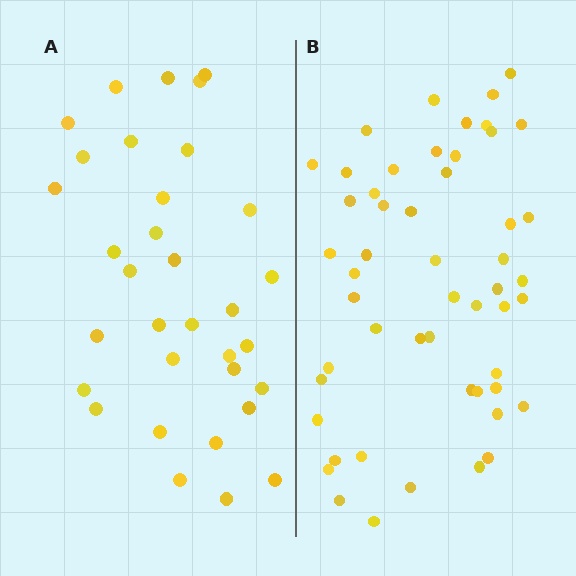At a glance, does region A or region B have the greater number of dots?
Region B (the right region) has more dots.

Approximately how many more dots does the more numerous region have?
Region B has approximately 20 more dots than region A.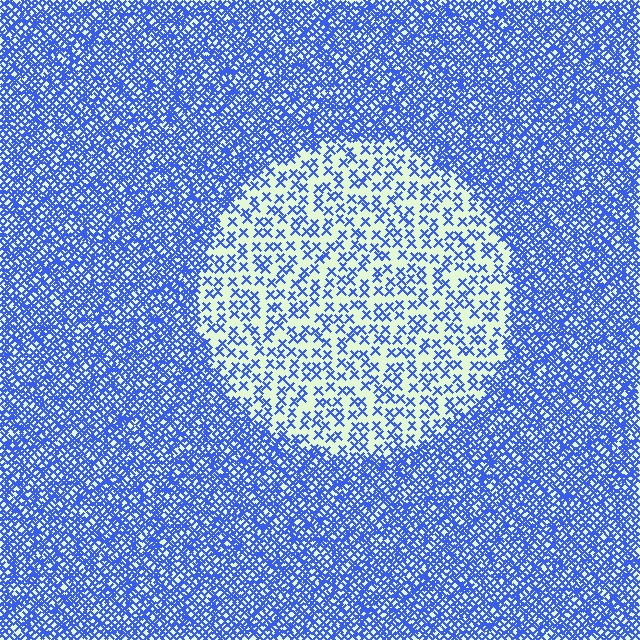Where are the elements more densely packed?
The elements are more densely packed outside the circle boundary.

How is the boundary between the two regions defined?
The boundary is defined by a change in element density (approximately 2.8x ratio). All elements are the same color, size, and shape.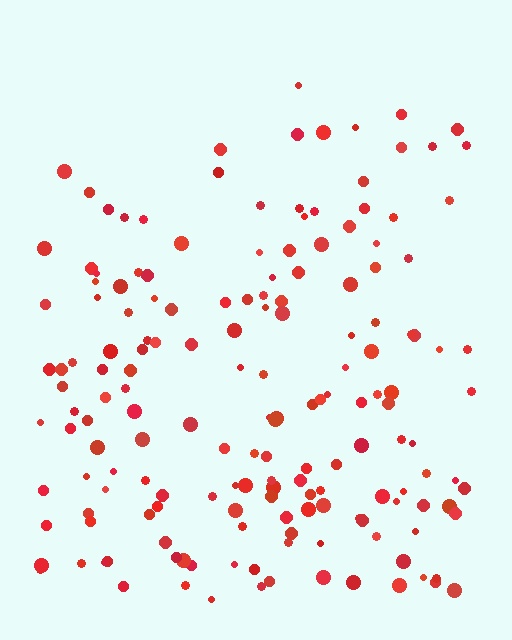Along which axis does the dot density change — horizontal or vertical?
Vertical.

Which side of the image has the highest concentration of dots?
The bottom.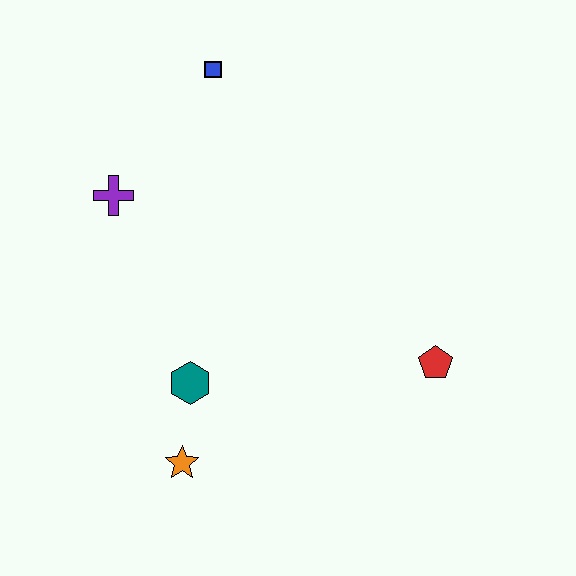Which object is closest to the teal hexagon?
The orange star is closest to the teal hexagon.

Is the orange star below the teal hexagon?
Yes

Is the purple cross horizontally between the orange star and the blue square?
No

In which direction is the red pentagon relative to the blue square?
The red pentagon is below the blue square.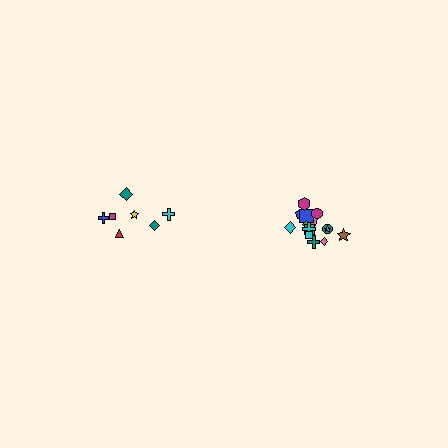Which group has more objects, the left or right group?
The right group.